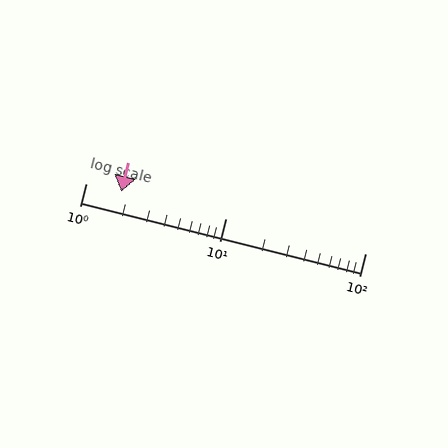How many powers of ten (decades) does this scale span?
The scale spans 2 decades, from 1 to 100.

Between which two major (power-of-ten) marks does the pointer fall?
The pointer is between 1 and 10.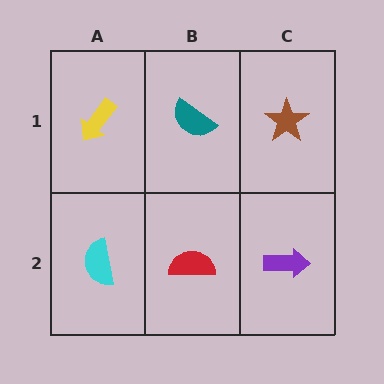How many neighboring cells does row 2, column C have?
2.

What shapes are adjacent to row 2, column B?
A teal semicircle (row 1, column B), a cyan semicircle (row 2, column A), a purple arrow (row 2, column C).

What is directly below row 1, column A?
A cyan semicircle.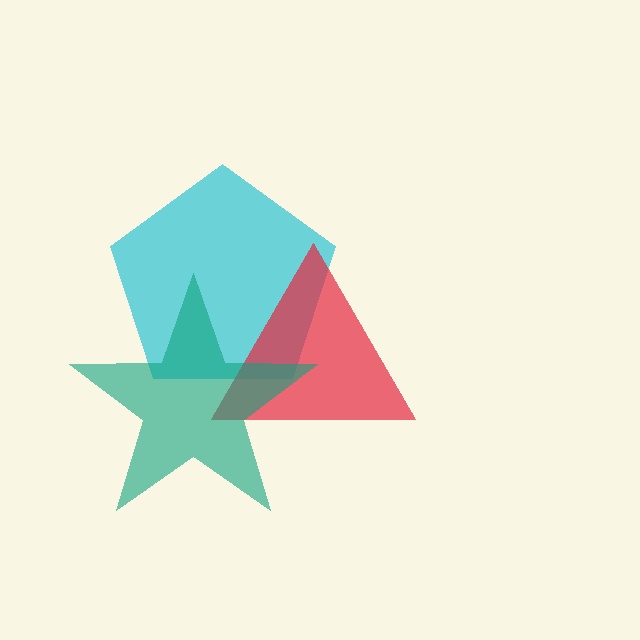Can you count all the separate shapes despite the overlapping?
Yes, there are 3 separate shapes.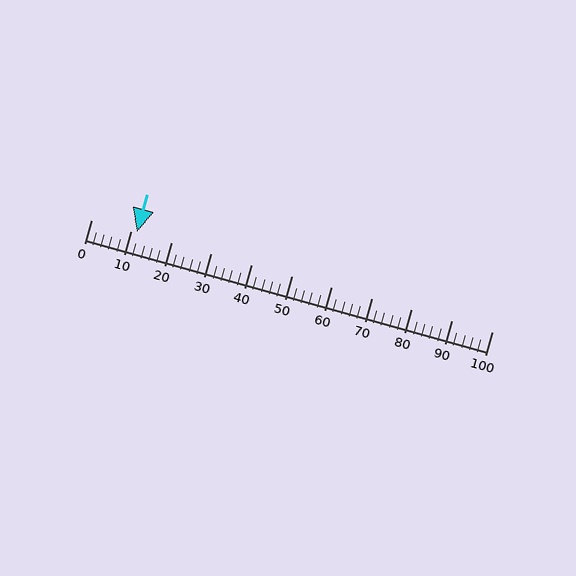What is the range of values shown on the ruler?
The ruler shows values from 0 to 100.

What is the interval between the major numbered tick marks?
The major tick marks are spaced 10 units apart.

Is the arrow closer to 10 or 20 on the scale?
The arrow is closer to 10.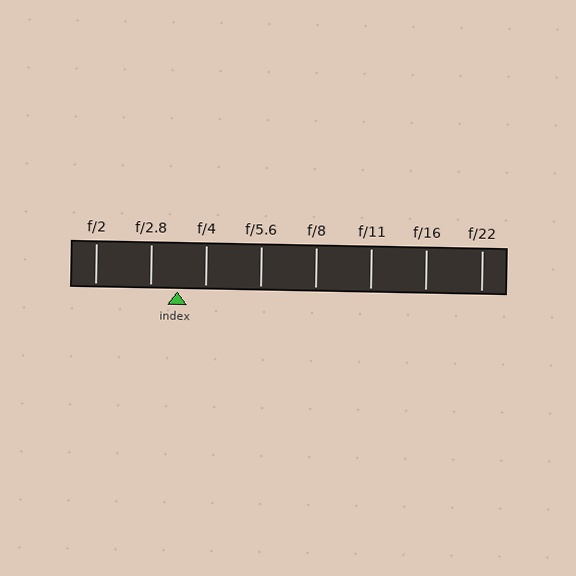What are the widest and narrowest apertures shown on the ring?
The widest aperture shown is f/2 and the narrowest is f/22.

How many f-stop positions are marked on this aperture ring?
There are 8 f-stop positions marked.